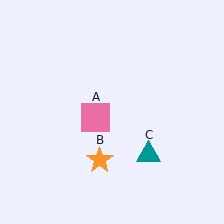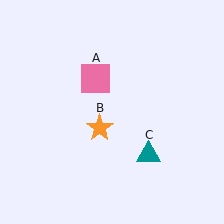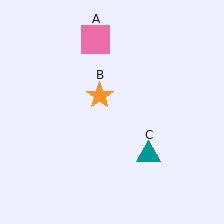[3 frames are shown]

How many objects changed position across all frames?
2 objects changed position: pink square (object A), orange star (object B).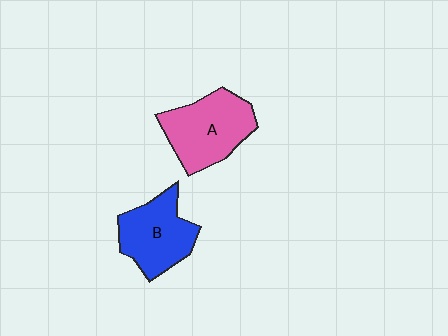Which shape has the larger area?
Shape A (pink).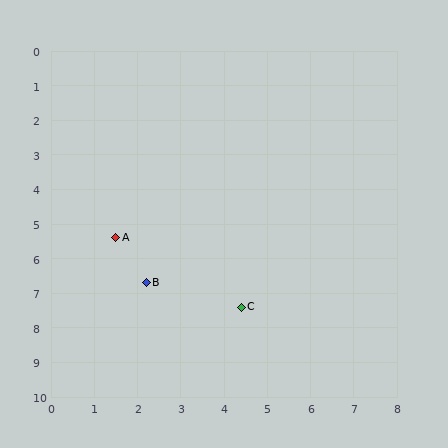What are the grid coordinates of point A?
Point A is at approximately (1.5, 5.4).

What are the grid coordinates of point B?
Point B is at approximately (2.2, 6.7).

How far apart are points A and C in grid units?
Points A and C are about 3.5 grid units apart.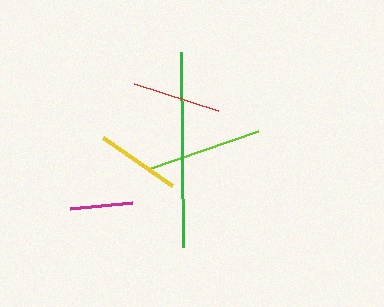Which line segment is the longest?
The green line is the longest at approximately 195 pixels.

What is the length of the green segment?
The green segment is approximately 195 pixels long.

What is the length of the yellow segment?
The yellow segment is approximately 85 pixels long.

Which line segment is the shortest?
The magenta line is the shortest at approximately 62 pixels.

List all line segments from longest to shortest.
From longest to shortest: green, lime, red, yellow, magenta.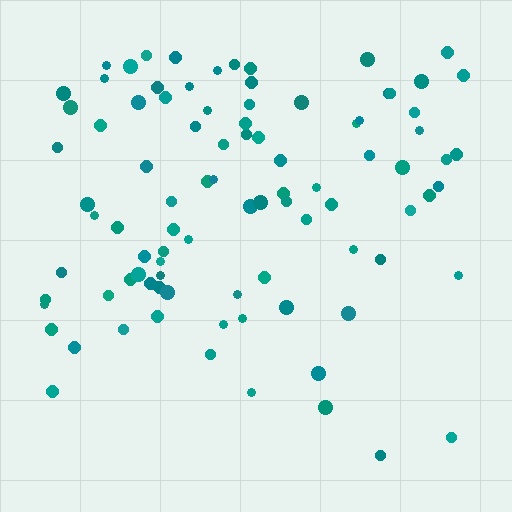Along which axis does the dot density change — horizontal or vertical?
Vertical.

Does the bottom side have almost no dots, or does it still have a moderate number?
Still a moderate number, just noticeably fewer than the top.